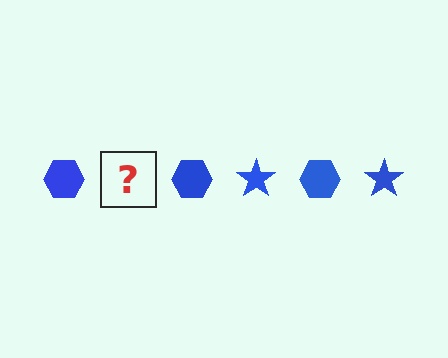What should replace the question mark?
The question mark should be replaced with a blue star.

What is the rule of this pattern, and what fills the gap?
The rule is that the pattern cycles through hexagon, star shapes in blue. The gap should be filled with a blue star.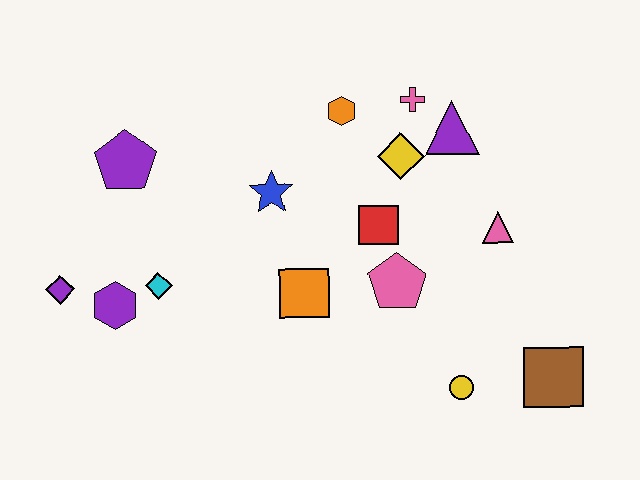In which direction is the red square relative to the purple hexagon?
The red square is to the right of the purple hexagon.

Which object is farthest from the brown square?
The purple diamond is farthest from the brown square.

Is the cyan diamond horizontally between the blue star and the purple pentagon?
Yes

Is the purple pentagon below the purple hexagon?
No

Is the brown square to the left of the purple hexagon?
No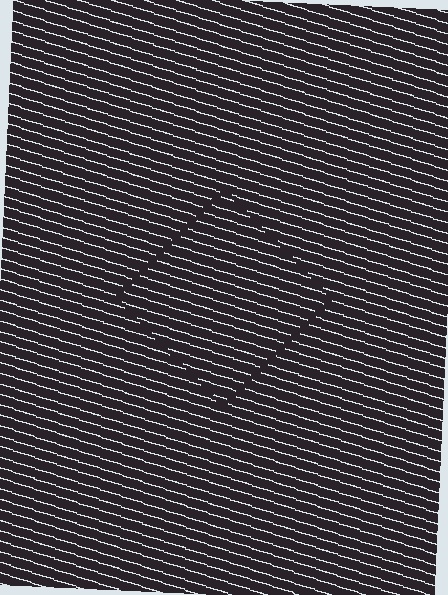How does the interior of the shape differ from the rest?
The interior of the shape contains the same grating, shifted by half a period — the contour is defined by the phase discontinuity where line-ends from the inner and outer gratings abut.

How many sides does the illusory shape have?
4 sides — the line-ends trace a square.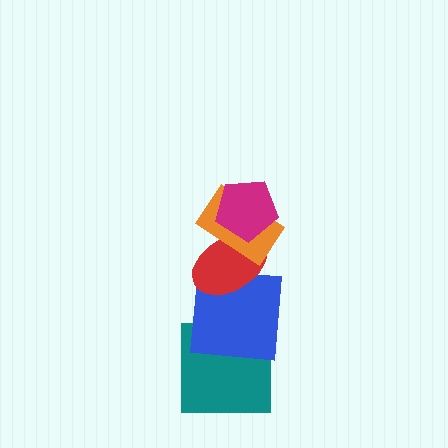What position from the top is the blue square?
The blue square is 4th from the top.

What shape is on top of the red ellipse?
The orange rectangle is on top of the red ellipse.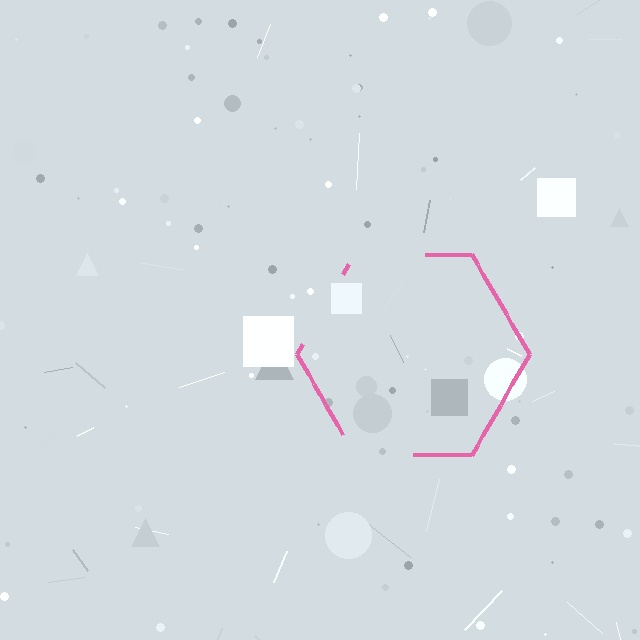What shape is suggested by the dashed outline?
The dashed outline suggests a hexagon.